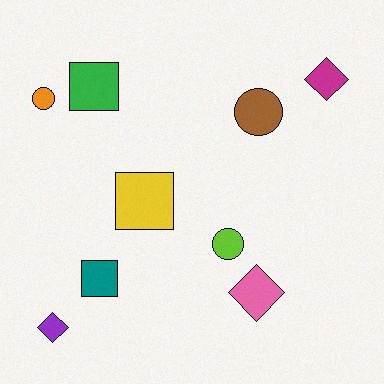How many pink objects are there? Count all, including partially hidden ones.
There is 1 pink object.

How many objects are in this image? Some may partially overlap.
There are 9 objects.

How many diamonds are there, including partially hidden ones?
There are 3 diamonds.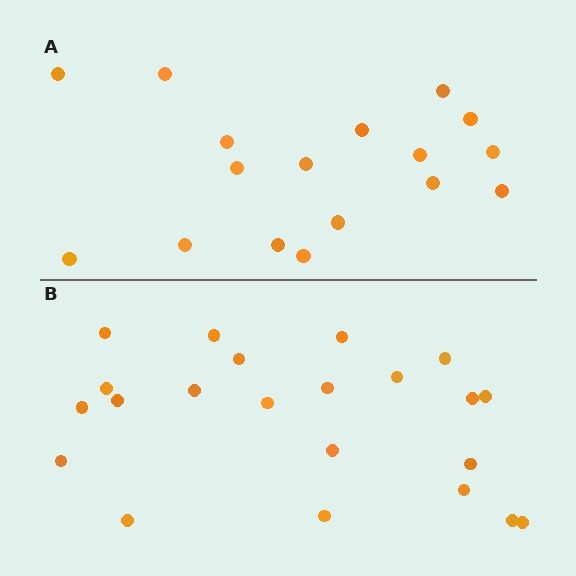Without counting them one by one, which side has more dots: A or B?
Region B (the bottom region) has more dots.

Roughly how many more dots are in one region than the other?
Region B has about 5 more dots than region A.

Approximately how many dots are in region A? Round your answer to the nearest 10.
About 20 dots. (The exact count is 17, which rounds to 20.)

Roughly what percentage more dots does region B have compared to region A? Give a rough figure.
About 30% more.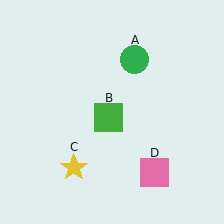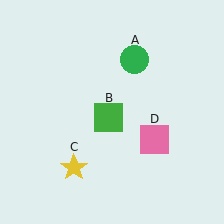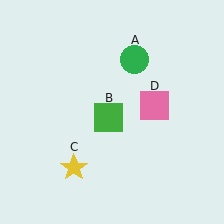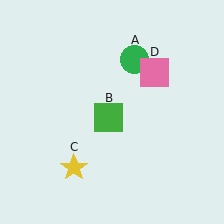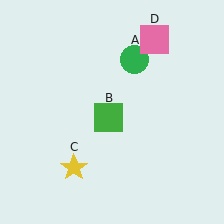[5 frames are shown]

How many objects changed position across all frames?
1 object changed position: pink square (object D).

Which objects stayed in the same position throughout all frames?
Green circle (object A) and green square (object B) and yellow star (object C) remained stationary.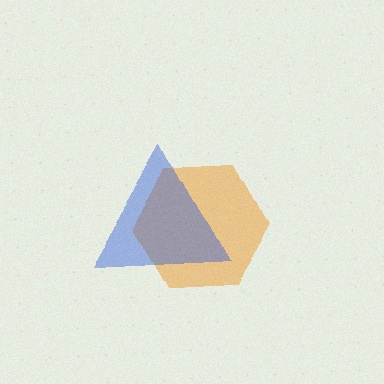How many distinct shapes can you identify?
There are 2 distinct shapes: an orange hexagon, a blue triangle.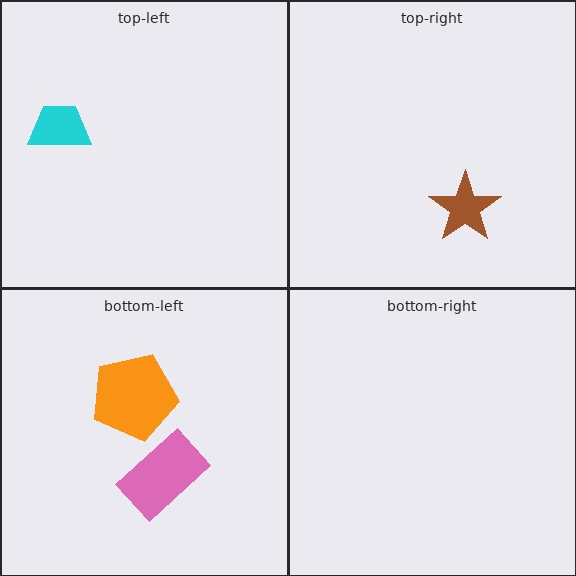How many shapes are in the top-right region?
1.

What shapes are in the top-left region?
The cyan trapezoid.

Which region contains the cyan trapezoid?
The top-left region.